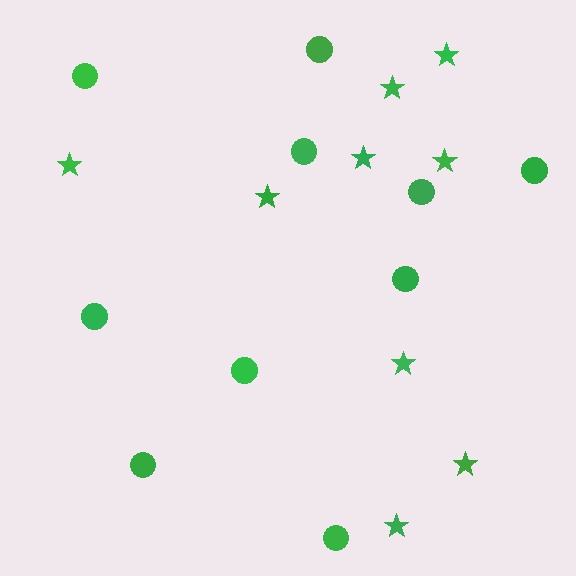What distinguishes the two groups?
There are 2 groups: one group of stars (9) and one group of circles (10).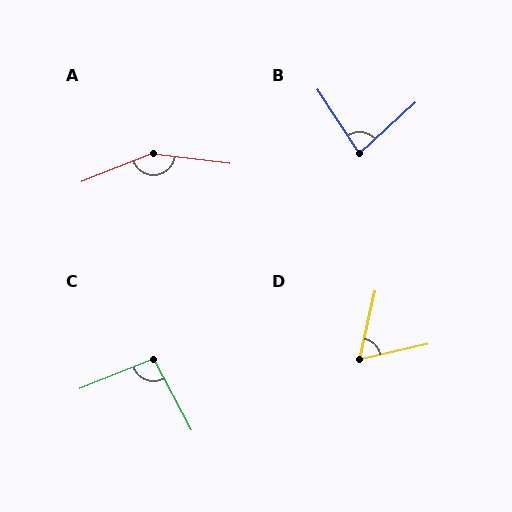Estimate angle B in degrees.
Approximately 81 degrees.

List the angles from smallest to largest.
D (64°), B (81°), C (96°), A (152°).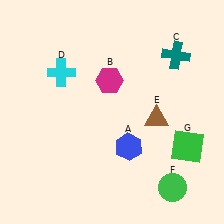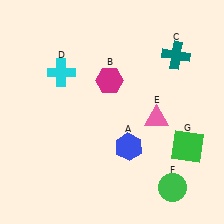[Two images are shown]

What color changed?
The triangle (E) changed from brown in Image 1 to pink in Image 2.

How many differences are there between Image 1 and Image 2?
There is 1 difference between the two images.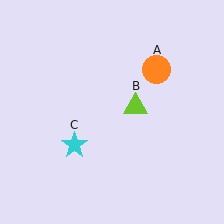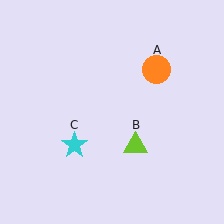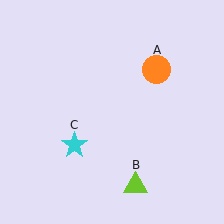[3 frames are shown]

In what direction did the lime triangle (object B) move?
The lime triangle (object B) moved down.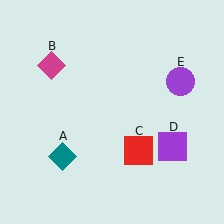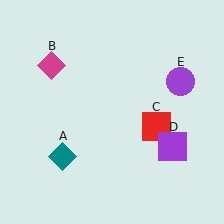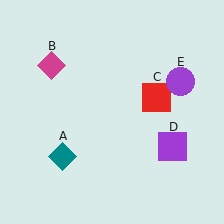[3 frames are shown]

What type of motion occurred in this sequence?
The red square (object C) rotated counterclockwise around the center of the scene.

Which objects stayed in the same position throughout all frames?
Teal diamond (object A) and magenta diamond (object B) and purple square (object D) and purple circle (object E) remained stationary.